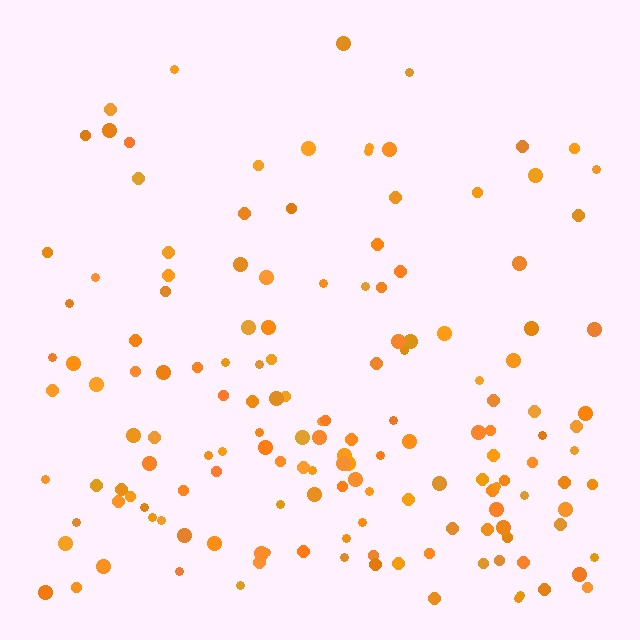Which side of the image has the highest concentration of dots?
The bottom.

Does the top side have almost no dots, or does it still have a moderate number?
Still a moderate number, just noticeably fewer than the bottom.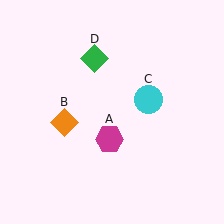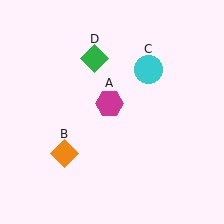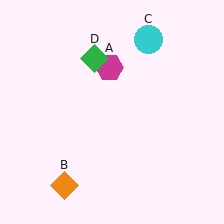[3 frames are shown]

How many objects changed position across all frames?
3 objects changed position: magenta hexagon (object A), orange diamond (object B), cyan circle (object C).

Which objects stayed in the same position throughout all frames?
Green diamond (object D) remained stationary.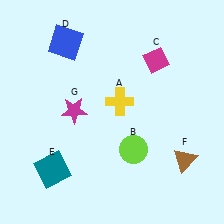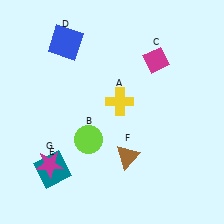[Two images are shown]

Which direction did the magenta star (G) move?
The magenta star (G) moved down.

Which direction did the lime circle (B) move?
The lime circle (B) moved left.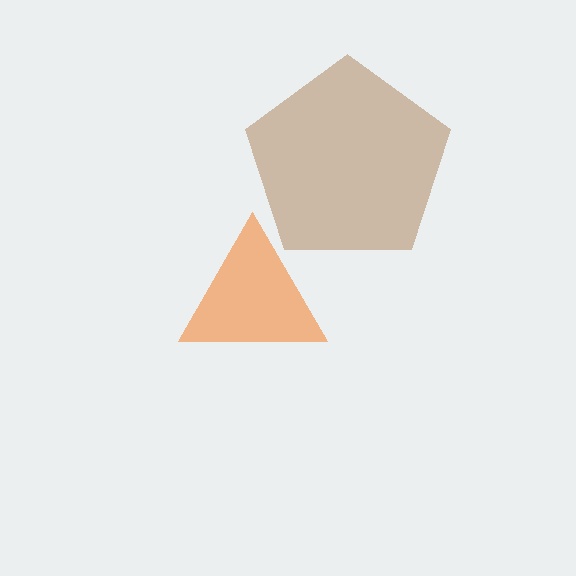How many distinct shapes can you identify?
There are 2 distinct shapes: a brown pentagon, an orange triangle.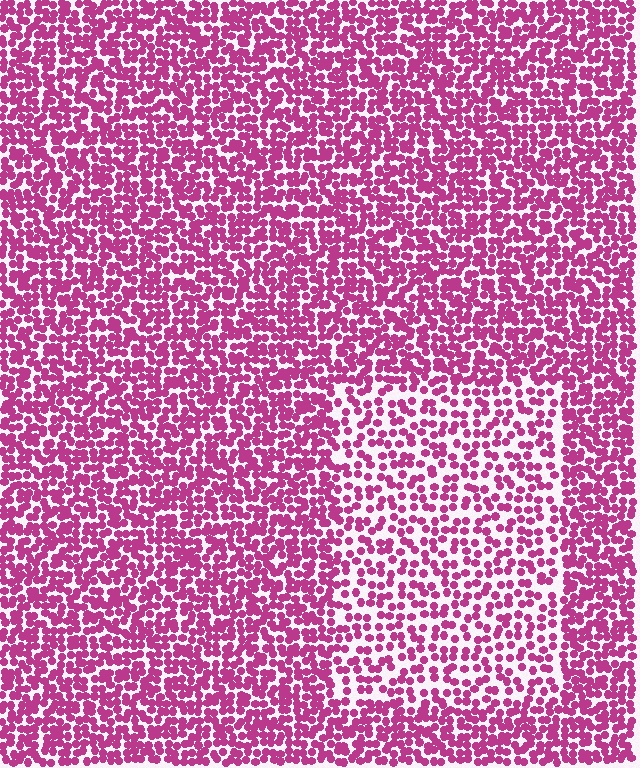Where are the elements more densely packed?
The elements are more densely packed outside the rectangle boundary.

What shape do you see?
I see a rectangle.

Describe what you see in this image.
The image contains small magenta elements arranged at two different densities. A rectangle-shaped region is visible where the elements are less densely packed than the surrounding area.